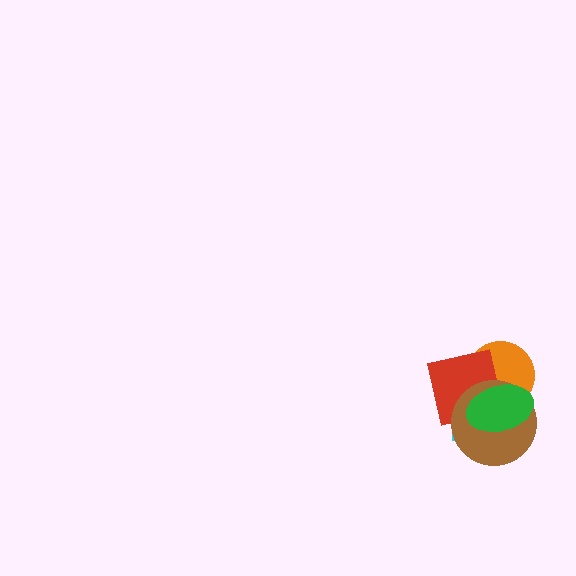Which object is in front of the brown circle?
The green ellipse is in front of the brown circle.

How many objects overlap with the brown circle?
4 objects overlap with the brown circle.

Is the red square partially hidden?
Yes, it is partially covered by another shape.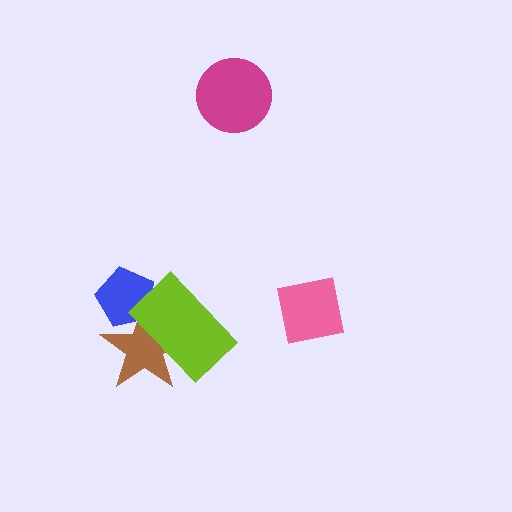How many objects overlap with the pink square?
0 objects overlap with the pink square.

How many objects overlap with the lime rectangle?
2 objects overlap with the lime rectangle.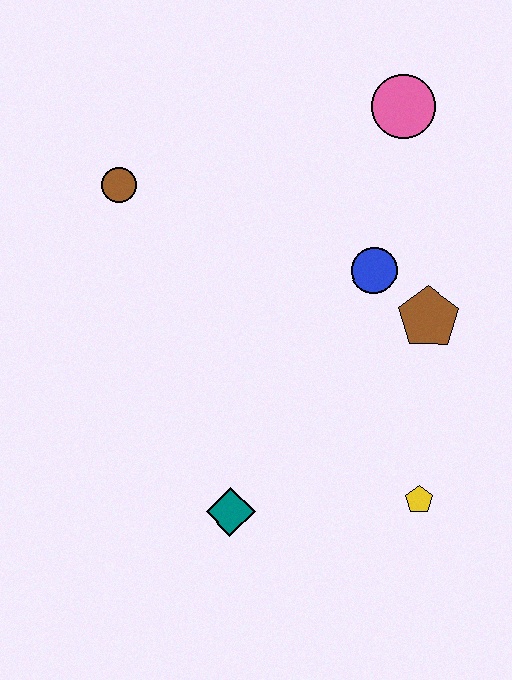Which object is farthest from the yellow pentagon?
The brown circle is farthest from the yellow pentagon.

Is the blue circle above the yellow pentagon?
Yes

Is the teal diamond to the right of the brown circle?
Yes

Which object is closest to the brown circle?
The blue circle is closest to the brown circle.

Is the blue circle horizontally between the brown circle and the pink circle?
Yes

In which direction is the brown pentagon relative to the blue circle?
The brown pentagon is to the right of the blue circle.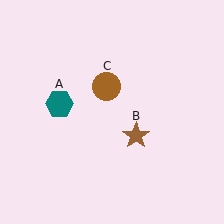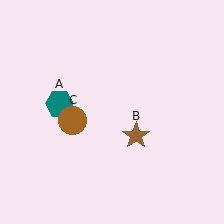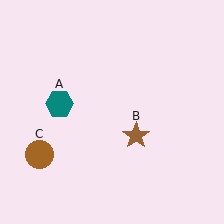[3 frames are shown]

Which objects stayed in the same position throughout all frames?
Teal hexagon (object A) and brown star (object B) remained stationary.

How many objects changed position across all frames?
1 object changed position: brown circle (object C).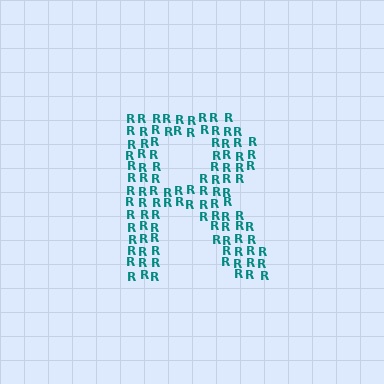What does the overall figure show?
The overall figure shows the letter R.